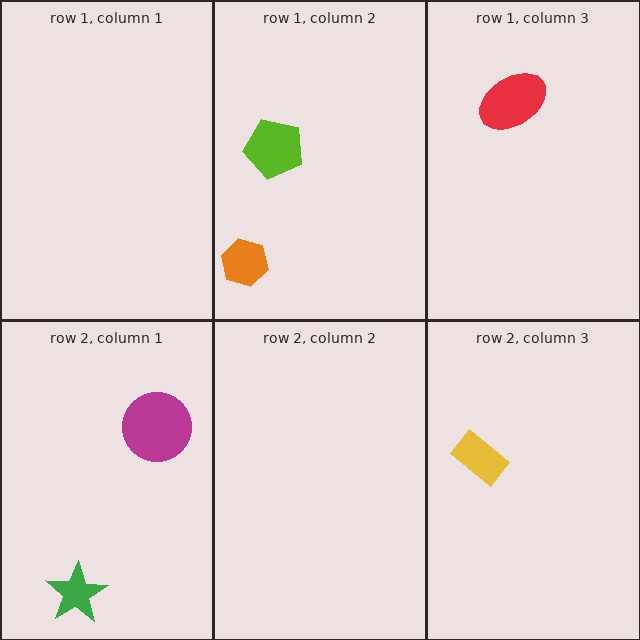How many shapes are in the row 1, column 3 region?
1.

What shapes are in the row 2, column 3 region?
The yellow rectangle.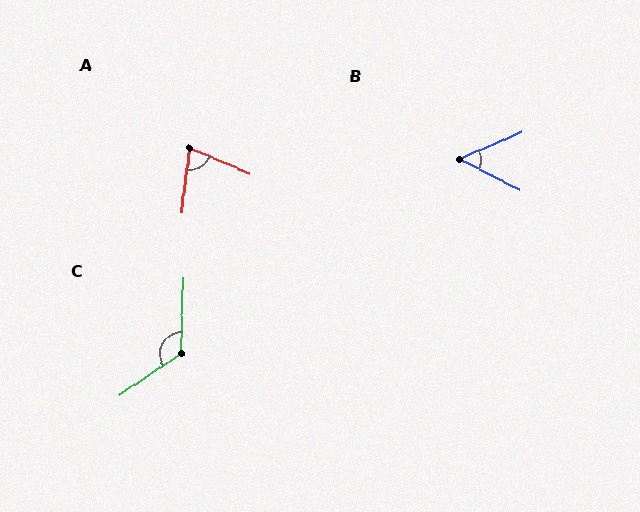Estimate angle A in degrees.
Approximately 74 degrees.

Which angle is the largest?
C, at approximately 126 degrees.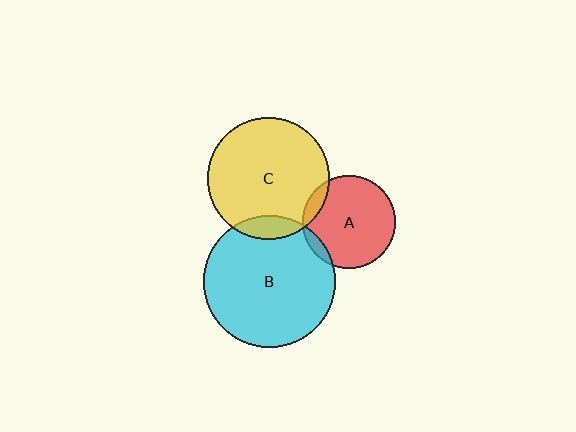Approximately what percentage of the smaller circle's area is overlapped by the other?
Approximately 10%.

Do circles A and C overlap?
Yes.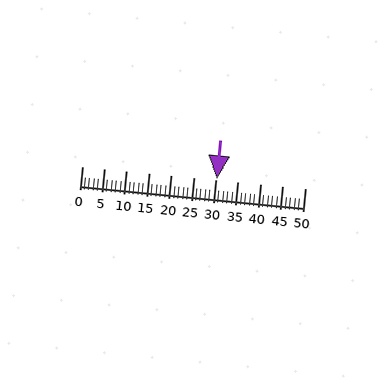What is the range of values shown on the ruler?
The ruler shows values from 0 to 50.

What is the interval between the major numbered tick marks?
The major tick marks are spaced 5 units apart.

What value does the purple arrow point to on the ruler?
The purple arrow points to approximately 30.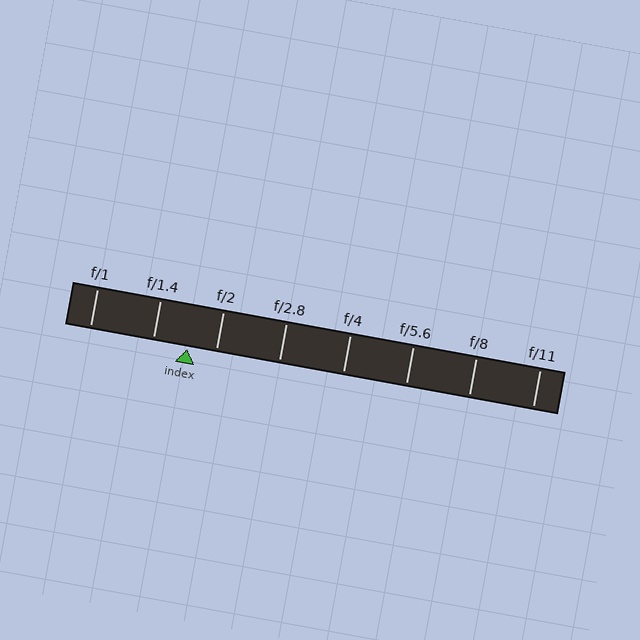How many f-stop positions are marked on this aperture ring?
There are 8 f-stop positions marked.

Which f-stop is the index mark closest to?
The index mark is closest to f/2.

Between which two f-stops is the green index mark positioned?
The index mark is between f/1.4 and f/2.